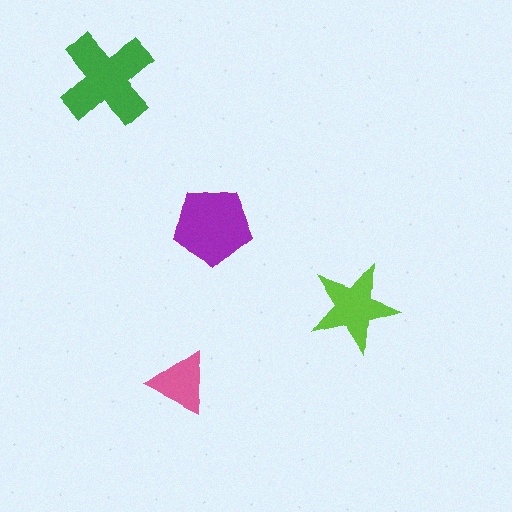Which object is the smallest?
The pink triangle.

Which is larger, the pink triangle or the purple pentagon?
The purple pentagon.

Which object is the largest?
The green cross.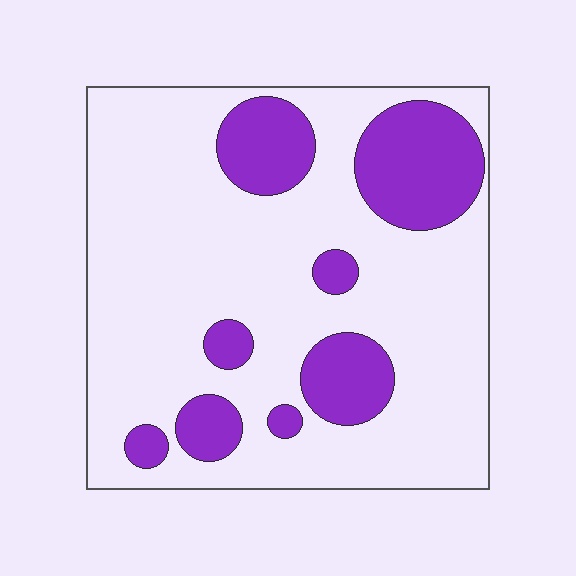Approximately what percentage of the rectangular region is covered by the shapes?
Approximately 25%.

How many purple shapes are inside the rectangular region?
8.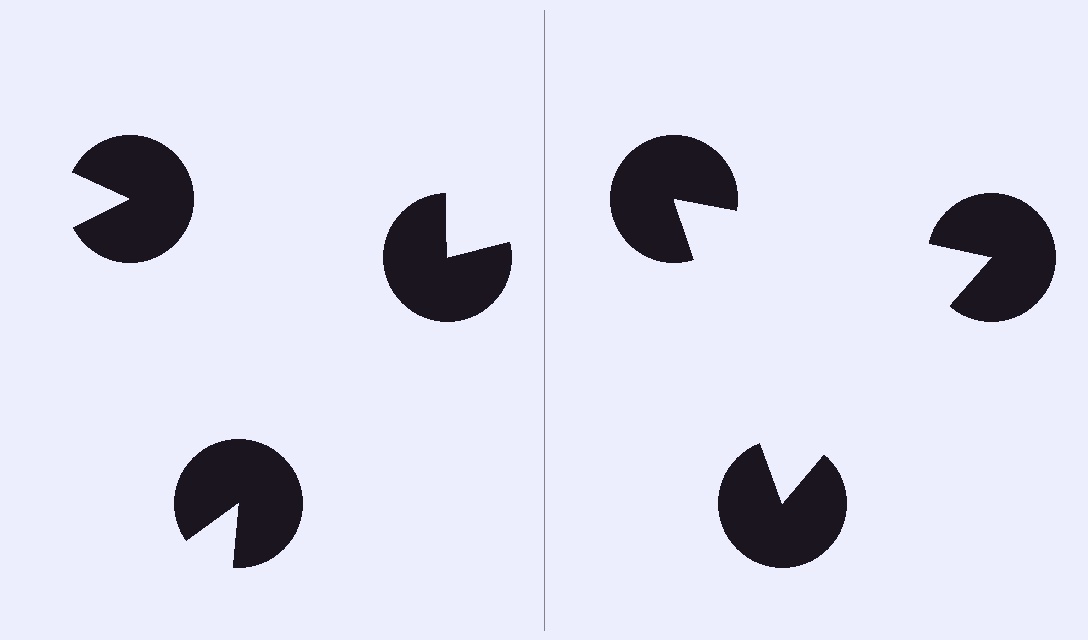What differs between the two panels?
The pac-man discs are positioned identically on both sides; only the wedge orientations differ. On the right they align to a triangle; on the left they are misaligned.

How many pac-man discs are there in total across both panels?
6 — 3 on each side.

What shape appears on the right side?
An illusory triangle.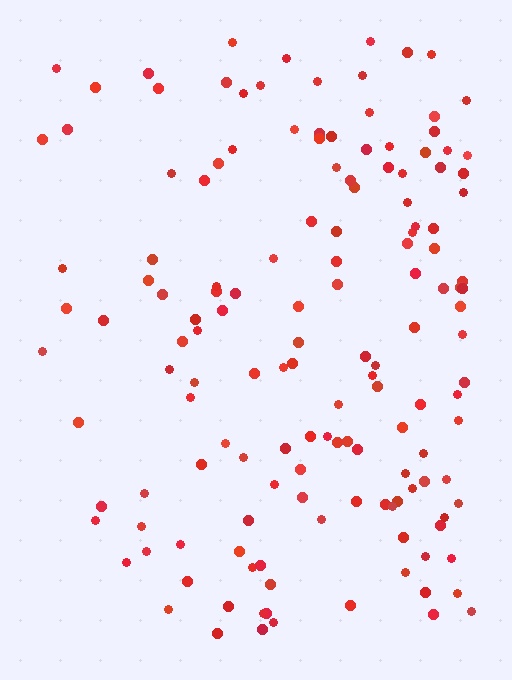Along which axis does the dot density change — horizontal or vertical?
Horizontal.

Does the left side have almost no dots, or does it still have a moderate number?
Still a moderate number, just noticeably fewer than the right.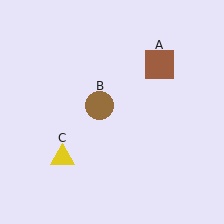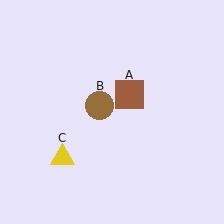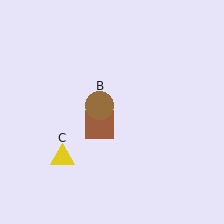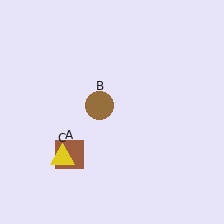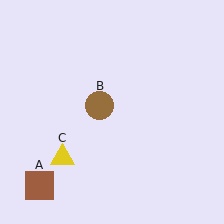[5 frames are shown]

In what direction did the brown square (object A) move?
The brown square (object A) moved down and to the left.